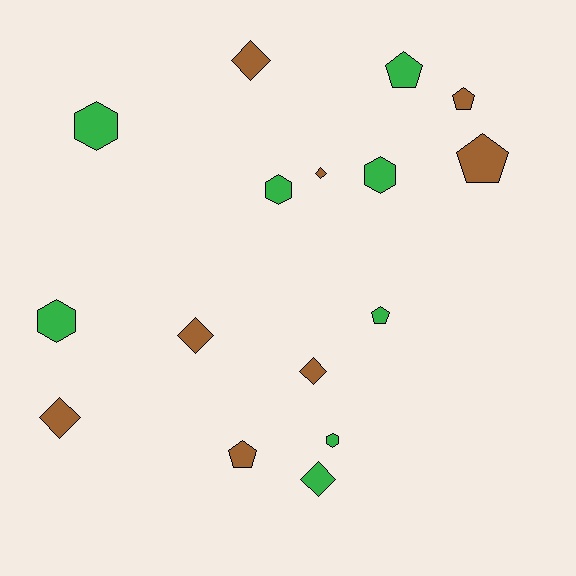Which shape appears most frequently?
Diamond, with 6 objects.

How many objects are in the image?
There are 16 objects.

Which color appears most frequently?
Brown, with 8 objects.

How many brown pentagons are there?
There are 3 brown pentagons.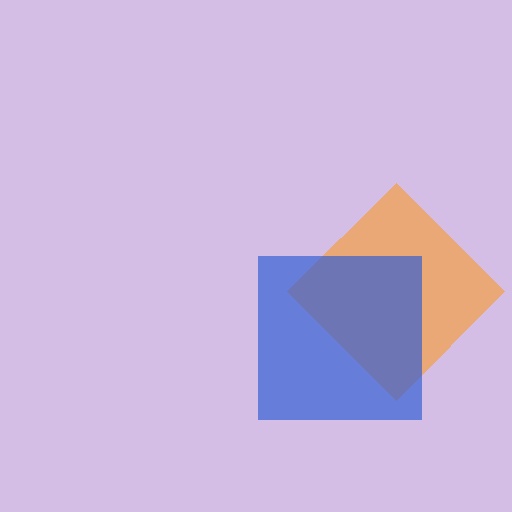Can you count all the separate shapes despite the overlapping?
Yes, there are 2 separate shapes.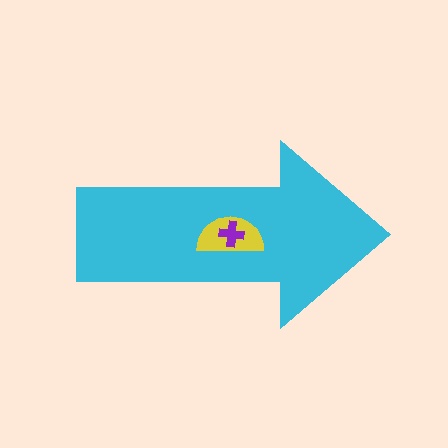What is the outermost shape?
The cyan arrow.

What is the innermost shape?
The purple cross.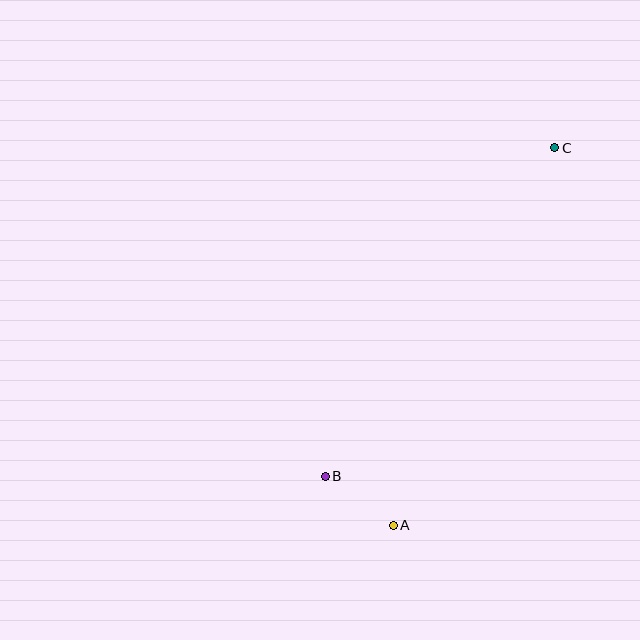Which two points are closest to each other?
Points A and B are closest to each other.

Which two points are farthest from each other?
Points A and C are farthest from each other.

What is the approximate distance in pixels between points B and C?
The distance between B and C is approximately 401 pixels.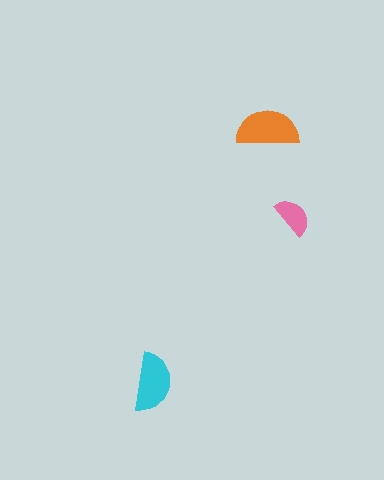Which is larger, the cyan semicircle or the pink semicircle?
The cyan one.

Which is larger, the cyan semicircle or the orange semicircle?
The orange one.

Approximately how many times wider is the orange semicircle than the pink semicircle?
About 1.5 times wider.